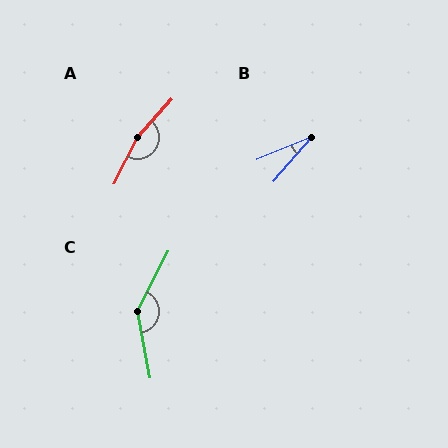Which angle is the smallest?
B, at approximately 27 degrees.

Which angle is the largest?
A, at approximately 165 degrees.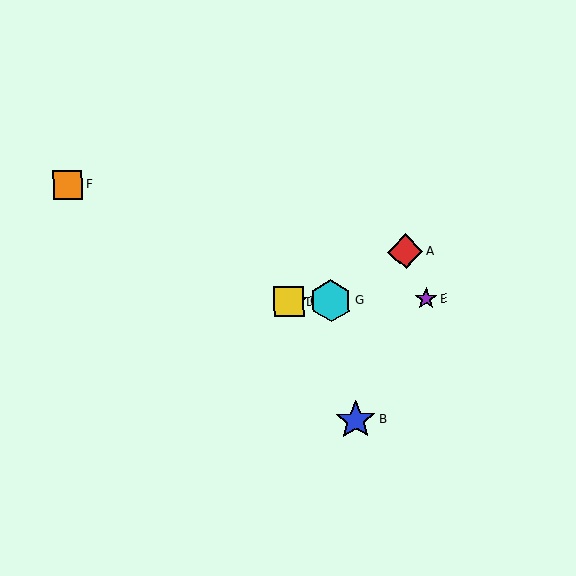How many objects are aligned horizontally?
4 objects (C, D, E, G) are aligned horizontally.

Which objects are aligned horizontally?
Objects C, D, E, G are aligned horizontally.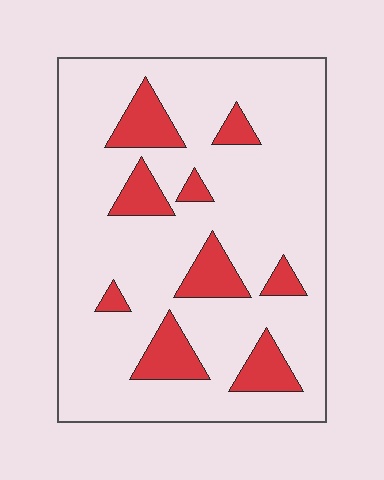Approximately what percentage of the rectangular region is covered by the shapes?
Approximately 15%.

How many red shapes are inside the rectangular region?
9.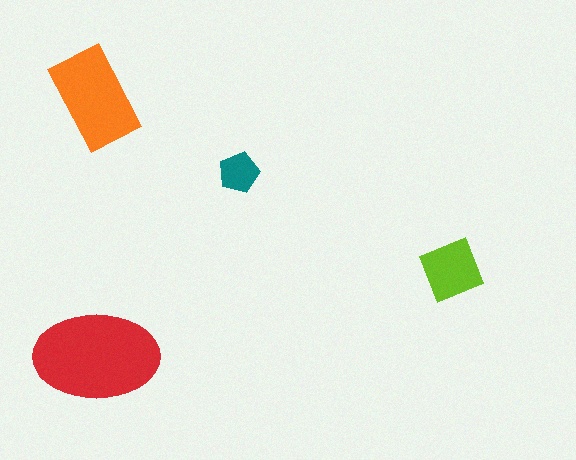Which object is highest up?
The orange rectangle is topmost.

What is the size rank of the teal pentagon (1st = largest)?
4th.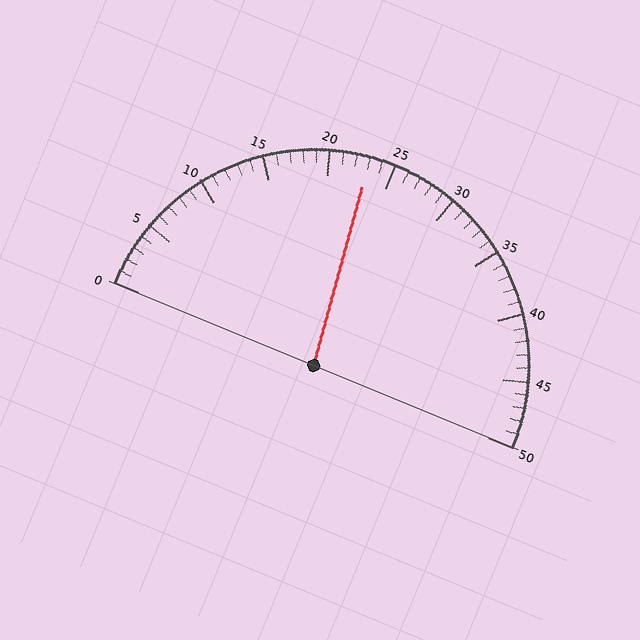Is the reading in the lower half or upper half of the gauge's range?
The reading is in the lower half of the range (0 to 50).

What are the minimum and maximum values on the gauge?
The gauge ranges from 0 to 50.